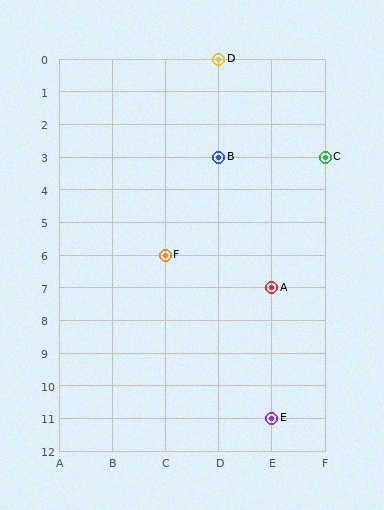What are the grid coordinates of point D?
Point D is at grid coordinates (D, 0).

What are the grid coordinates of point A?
Point A is at grid coordinates (E, 7).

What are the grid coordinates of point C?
Point C is at grid coordinates (F, 3).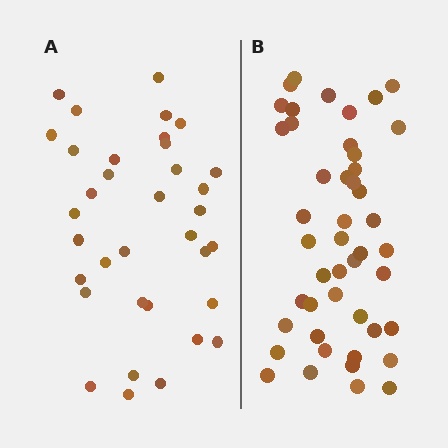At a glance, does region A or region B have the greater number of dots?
Region B (the right region) has more dots.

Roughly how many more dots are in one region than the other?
Region B has roughly 12 or so more dots than region A.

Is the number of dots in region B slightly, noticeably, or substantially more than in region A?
Region B has noticeably more, but not dramatically so. The ratio is roughly 1.3 to 1.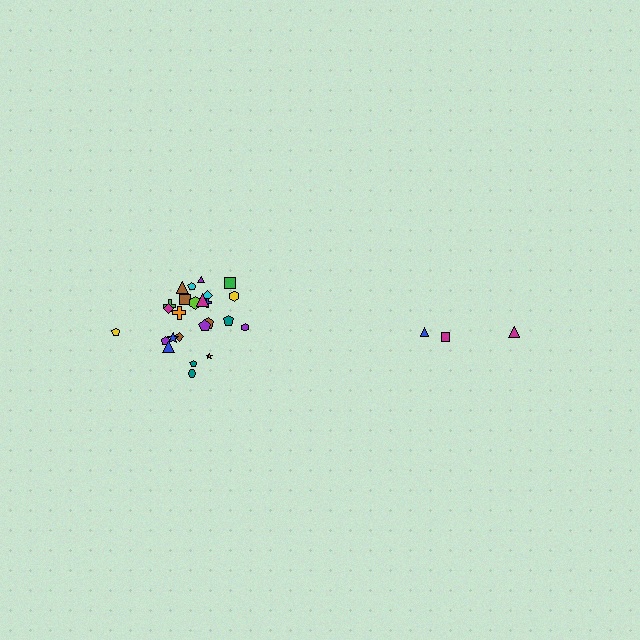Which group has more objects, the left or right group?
The left group.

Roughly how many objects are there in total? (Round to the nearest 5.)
Roughly 30 objects in total.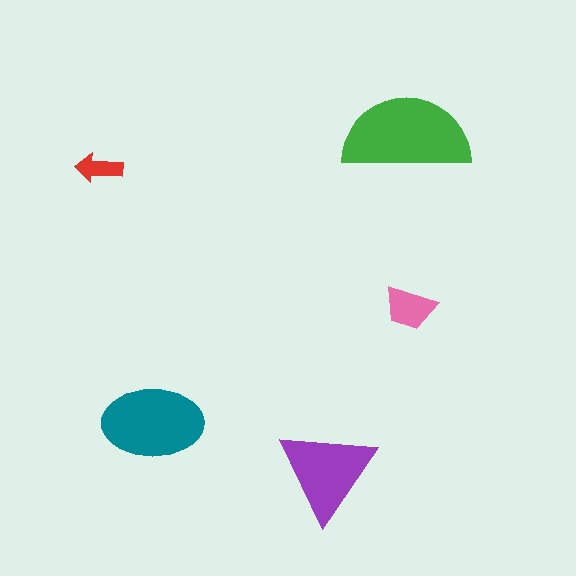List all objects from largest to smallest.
The green semicircle, the teal ellipse, the purple triangle, the pink trapezoid, the red arrow.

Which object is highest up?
The green semicircle is topmost.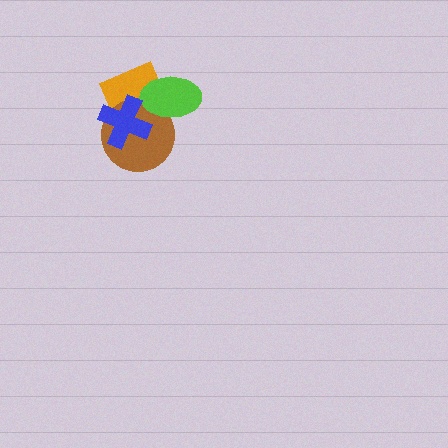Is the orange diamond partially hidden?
Yes, it is partially covered by another shape.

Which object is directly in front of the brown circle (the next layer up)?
The lime ellipse is directly in front of the brown circle.